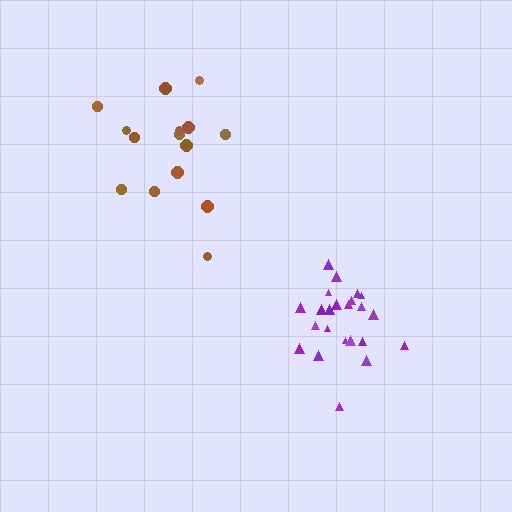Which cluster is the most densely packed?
Purple.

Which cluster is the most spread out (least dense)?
Brown.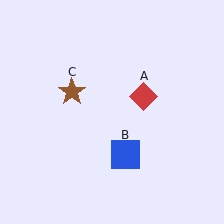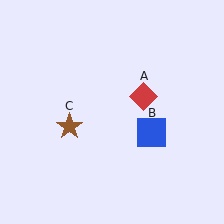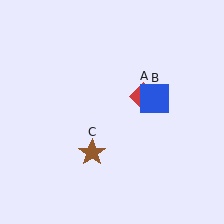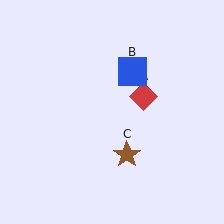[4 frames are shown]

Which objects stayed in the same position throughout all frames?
Red diamond (object A) remained stationary.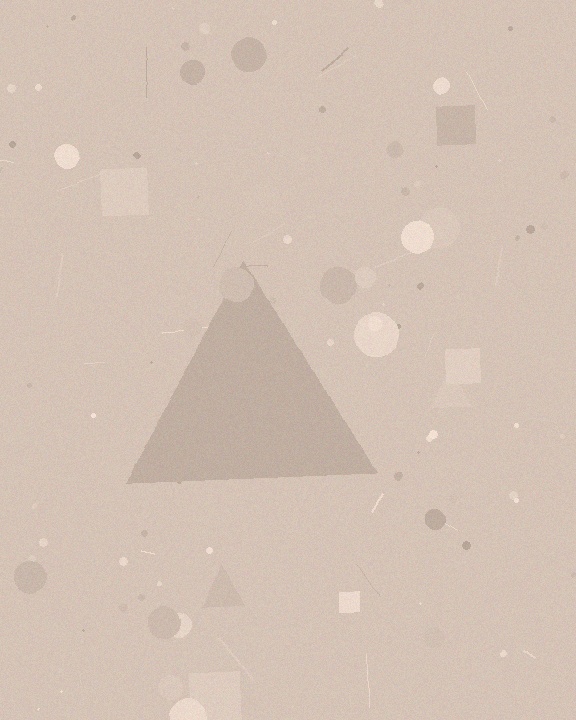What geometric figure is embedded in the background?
A triangle is embedded in the background.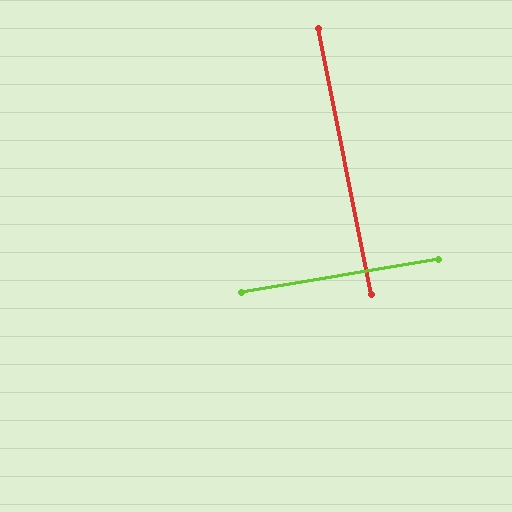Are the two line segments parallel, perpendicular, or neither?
Perpendicular — they meet at approximately 88°.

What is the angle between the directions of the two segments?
Approximately 88 degrees.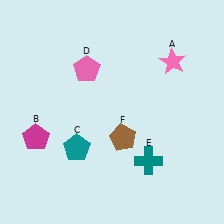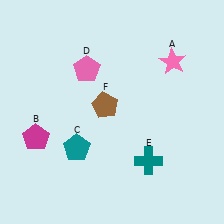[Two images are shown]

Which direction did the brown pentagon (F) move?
The brown pentagon (F) moved up.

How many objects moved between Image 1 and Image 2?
1 object moved between the two images.